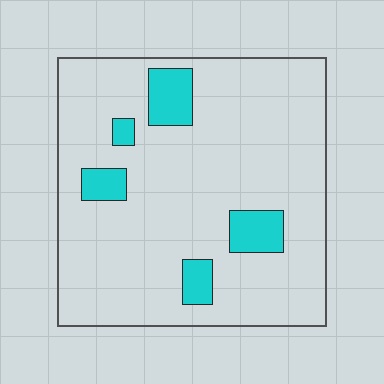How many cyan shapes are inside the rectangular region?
5.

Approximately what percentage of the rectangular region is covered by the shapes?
Approximately 10%.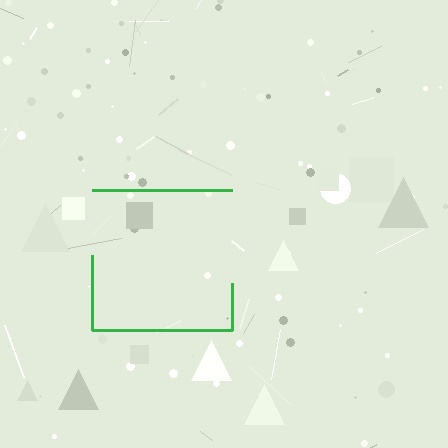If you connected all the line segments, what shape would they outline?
They would outline a square.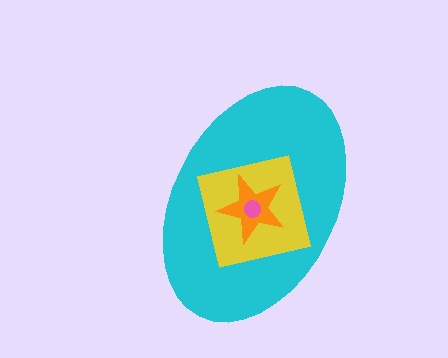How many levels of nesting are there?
4.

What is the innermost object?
The pink circle.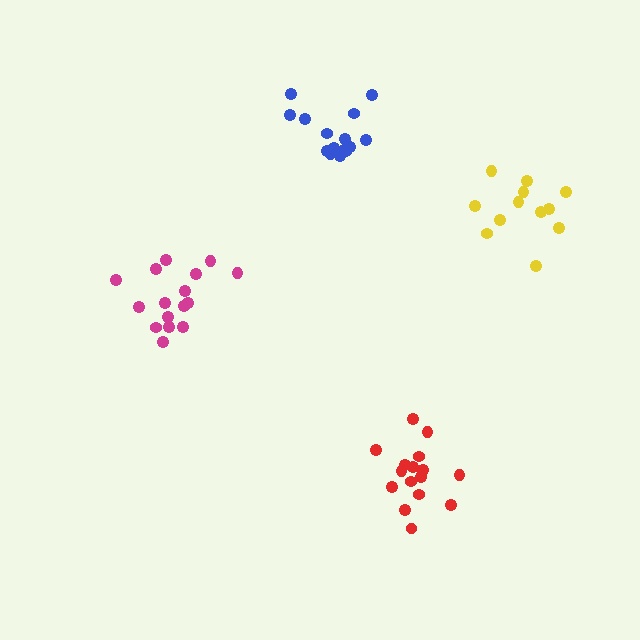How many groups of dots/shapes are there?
There are 4 groups.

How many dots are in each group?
Group 1: 12 dots, Group 2: 16 dots, Group 3: 15 dots, Group 4: 16 dots (59 total).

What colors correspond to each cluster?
The clusters are colored: yellow, magenta, blue, red.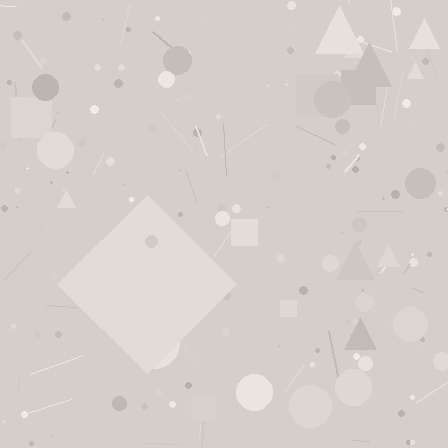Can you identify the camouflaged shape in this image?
The camouflaged shape is a diamond.